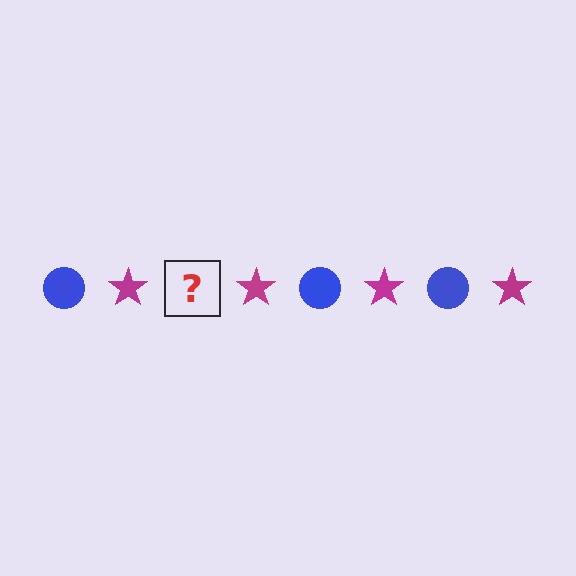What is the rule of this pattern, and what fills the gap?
The rule is that the pattern alternates between blue circle and magenta star. The gap should be filled with a blue circle.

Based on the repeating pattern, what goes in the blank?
The blank should be a blue circle.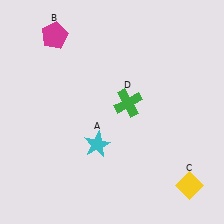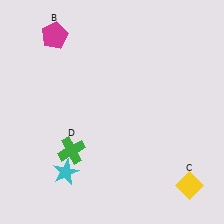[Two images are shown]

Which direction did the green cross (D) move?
The green cross (D) moved left.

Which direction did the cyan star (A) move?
The cyan star (A) moved left.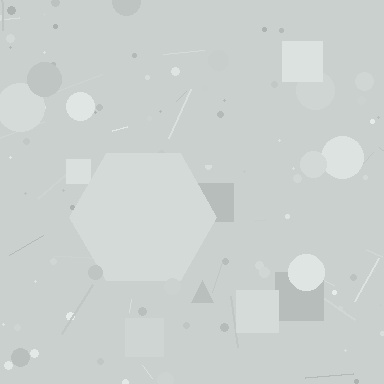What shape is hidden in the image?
A hexagon is hidden in the image.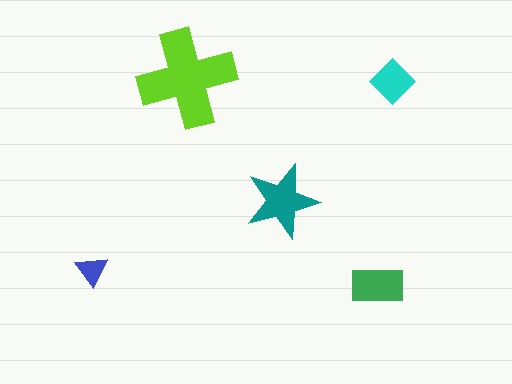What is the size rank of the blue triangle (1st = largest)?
5th.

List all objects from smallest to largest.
The blue triangle, the cyan diamond, the green rectangle, the teal star, the lime cross.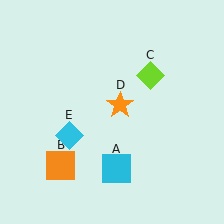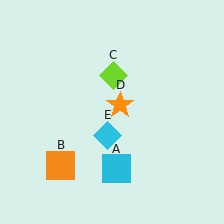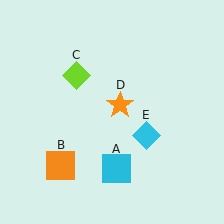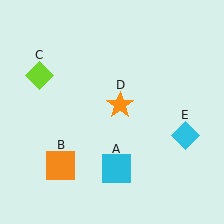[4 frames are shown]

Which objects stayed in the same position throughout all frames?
Cyan square (object A) and orange square (object B) and orange star (object D) remained stationary.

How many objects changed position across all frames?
2 objects changed position: lime diamond (object C), cyan diamond (object E).